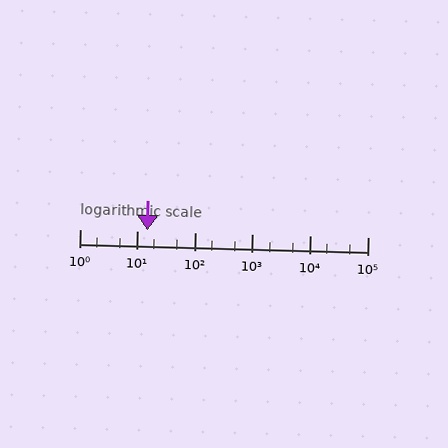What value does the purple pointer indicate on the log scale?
The pointer indicates approximately 15.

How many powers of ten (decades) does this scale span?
The scale spans 5 decades, from 1 to 100000.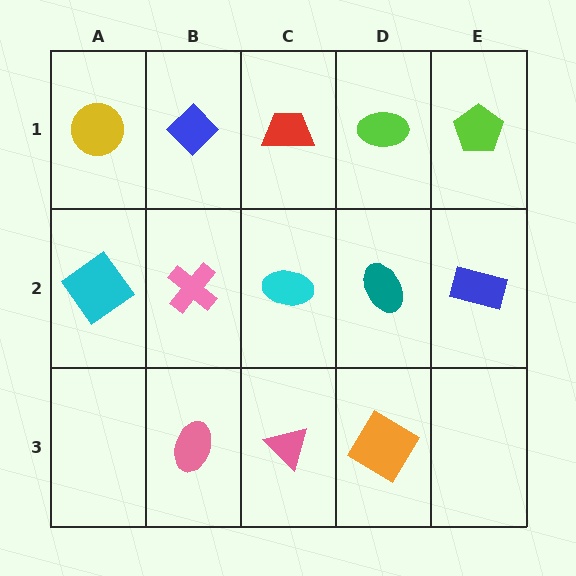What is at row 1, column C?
A red trapezoid.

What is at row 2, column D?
A teal ellipse.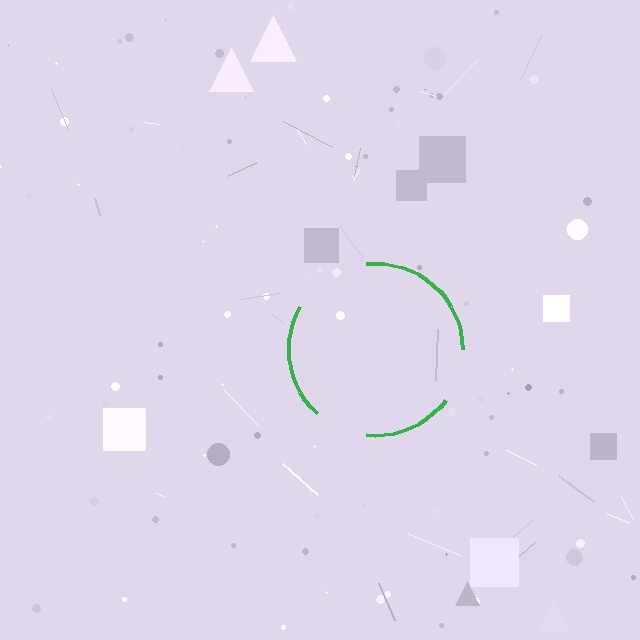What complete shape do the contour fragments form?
The contour fragments form a circle.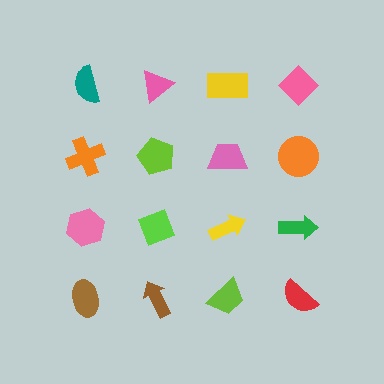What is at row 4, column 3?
A lime trapezoid.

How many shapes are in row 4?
4 shapes.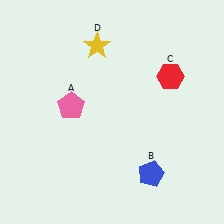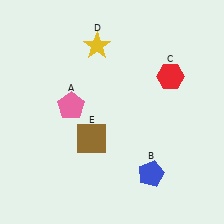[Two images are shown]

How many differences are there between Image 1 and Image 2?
There is 1 difference between the two images.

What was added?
A brown square (E) was added in Image 2.